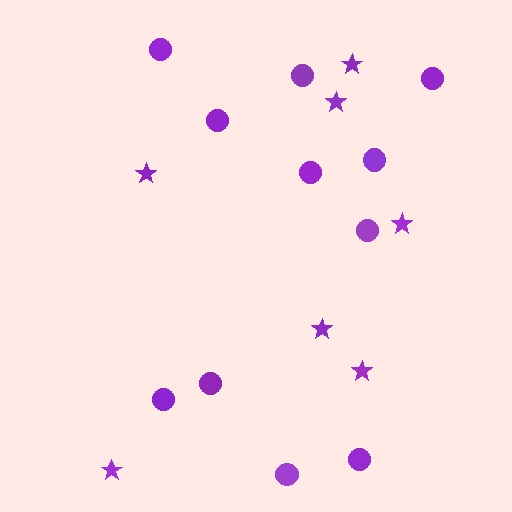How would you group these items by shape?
There are 2 groups: one group of stars (7) and one group of circles (11).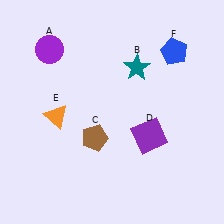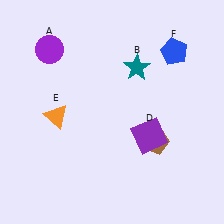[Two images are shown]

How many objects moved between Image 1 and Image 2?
1 object moved between the two images.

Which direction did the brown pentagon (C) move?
The brown pentagon (C) moved right.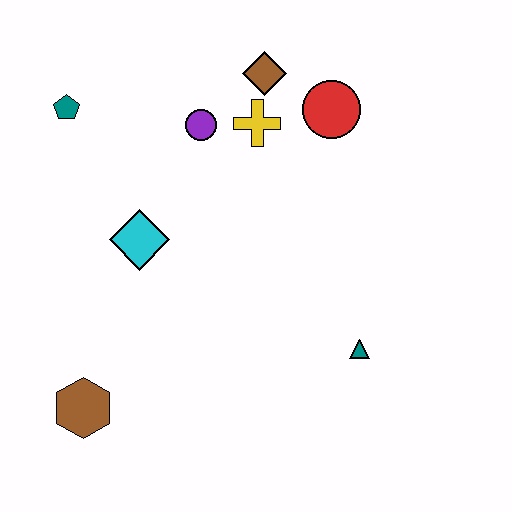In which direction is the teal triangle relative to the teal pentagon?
The teal triangle is to the right of the teal pentagon.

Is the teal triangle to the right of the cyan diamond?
Yes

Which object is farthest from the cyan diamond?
The teal triangle is farthest from the cyan diamond.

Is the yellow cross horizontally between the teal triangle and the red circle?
No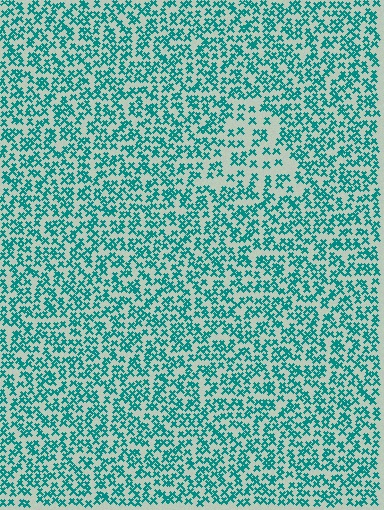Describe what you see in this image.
The image contains small teal elements arranged at two different densities. A triangle-shaped region is visible where the elements are less densely packed than the surrounding area.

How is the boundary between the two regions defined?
The boundary is defined by a change in element density (approximately 1.8x ratio). All elements are the same color, size, and shape.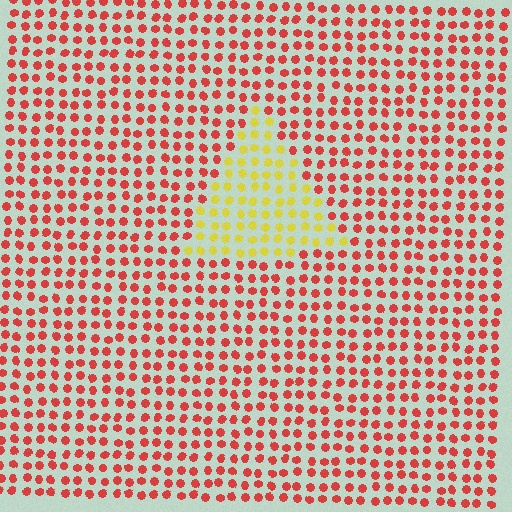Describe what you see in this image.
The image is filled with small red elements in a uniform arrangement. A triangle-shaped region is visible where the elements are tinted to a slightly different hue, forming a subtle color boundary.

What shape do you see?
I see a triangle.